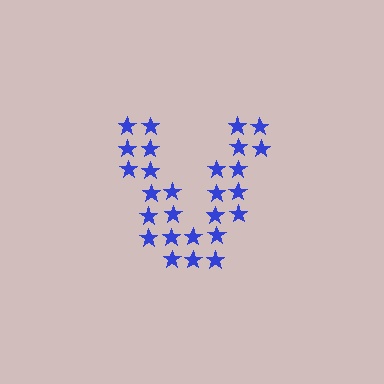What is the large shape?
The large shape is the letter V.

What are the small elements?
The small elements are stars.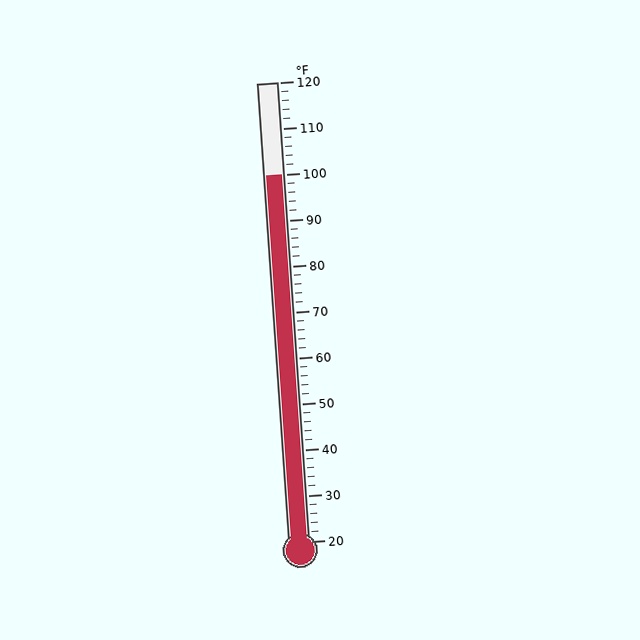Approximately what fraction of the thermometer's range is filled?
The thermometer is filled to approximately 80% of its range.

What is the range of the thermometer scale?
The thermometer scale ranges from 20°F to 120°F.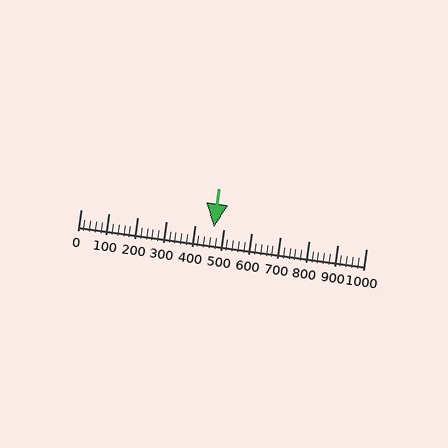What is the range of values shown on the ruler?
The ruler shows values from 0 to 1000.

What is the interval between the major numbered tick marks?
The major tick marks are spaced 100 units apart.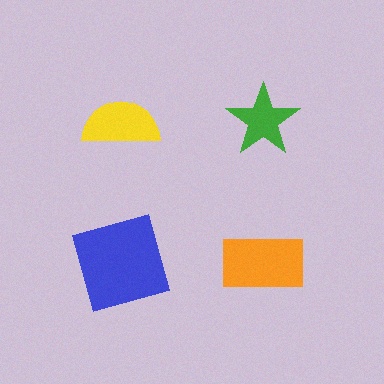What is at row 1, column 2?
A green star.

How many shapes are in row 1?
2 shapes.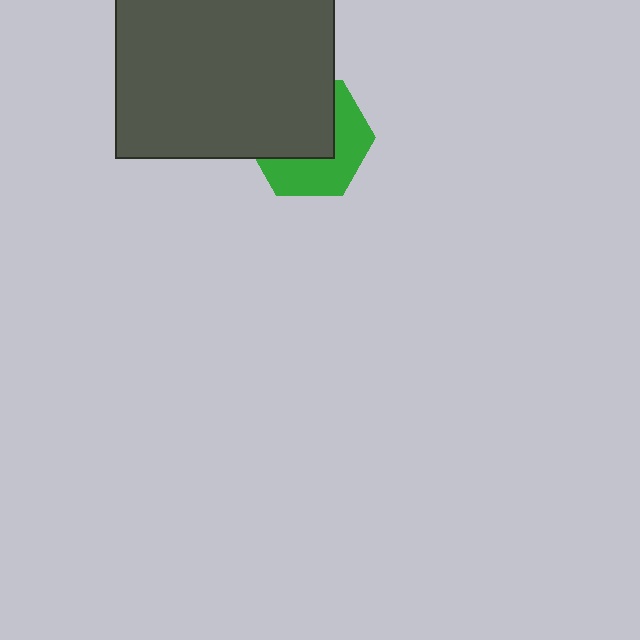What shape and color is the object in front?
The object in front is a dark gray rectangle.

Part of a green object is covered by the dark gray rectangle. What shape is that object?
It is a hexagon.